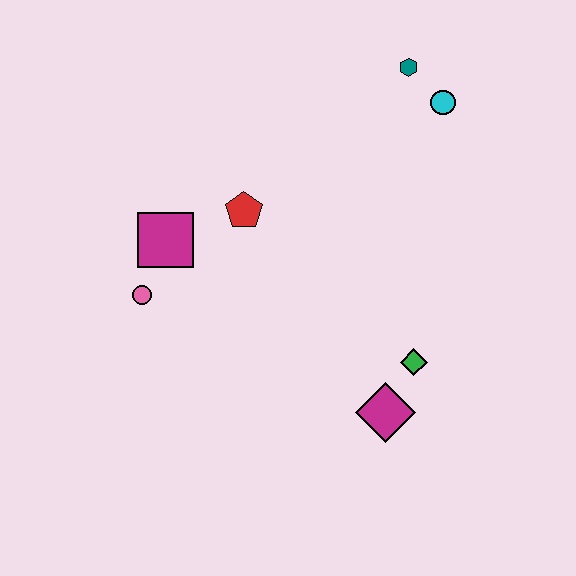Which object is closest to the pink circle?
The magenta square is closest to the pink circle.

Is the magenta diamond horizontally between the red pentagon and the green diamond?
Yes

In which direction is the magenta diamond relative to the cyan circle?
The magenta diamond is below the cyan circle.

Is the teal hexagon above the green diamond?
Yes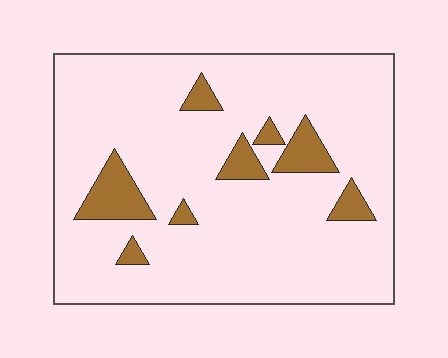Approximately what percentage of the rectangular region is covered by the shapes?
Approximately 10%.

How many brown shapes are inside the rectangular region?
8.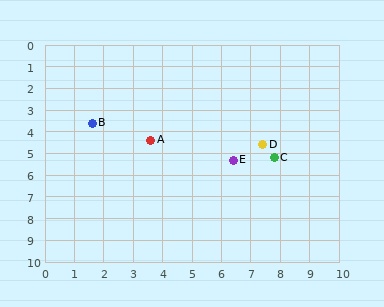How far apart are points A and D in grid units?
Points A and D are about 3.8 grid units apart.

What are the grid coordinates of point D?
Point D is at approximately (7.4, 4.6).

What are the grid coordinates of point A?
Point A is at approximately (3.6, 4.4).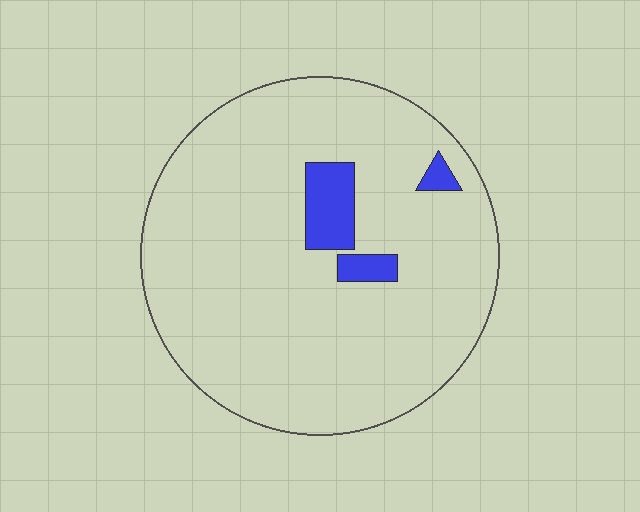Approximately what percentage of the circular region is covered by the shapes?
Approximately 5%.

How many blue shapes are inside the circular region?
3.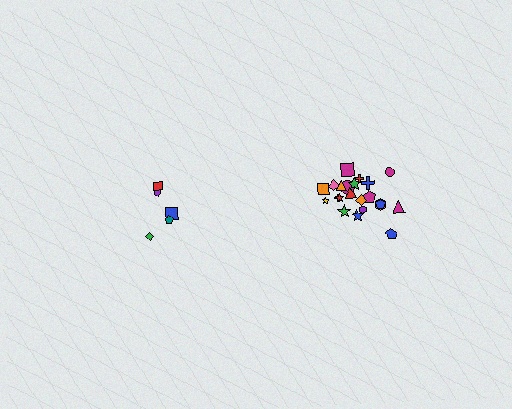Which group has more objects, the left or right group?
The right group.